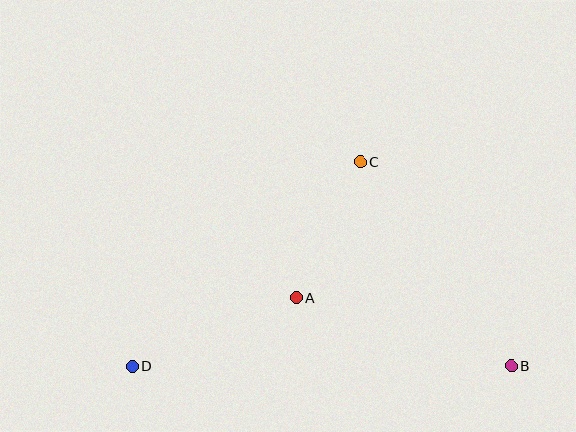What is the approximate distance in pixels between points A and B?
The distance between A and B is approximately 225 pixels.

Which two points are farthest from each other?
Points B and D are farthest from each other.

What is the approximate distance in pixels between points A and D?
The distance between A and D is approximately 178 pixels.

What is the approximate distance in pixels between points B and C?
The distance between B and C is approximately 254 pixels.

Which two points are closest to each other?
Points A and C are closest to each other.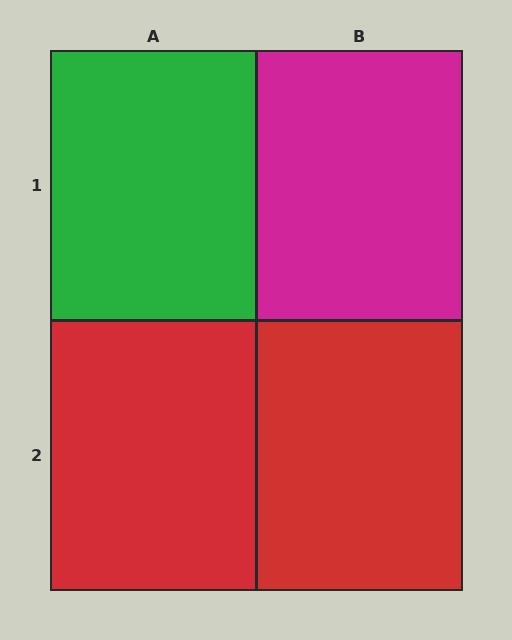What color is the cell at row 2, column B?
Red.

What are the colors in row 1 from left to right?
Green, magenta.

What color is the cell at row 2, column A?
Red.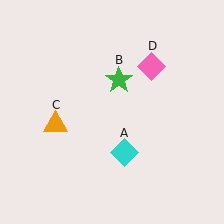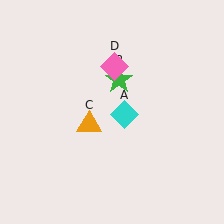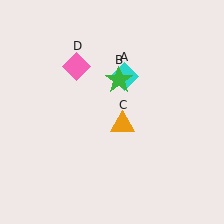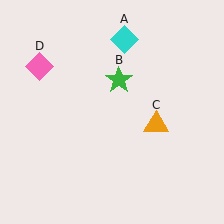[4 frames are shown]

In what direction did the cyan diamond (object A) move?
The cyan diamond (object A) moved up.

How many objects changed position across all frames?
3 objects changed position: cyan diamond (object A), orange triangle (object C), pink diamond (object D).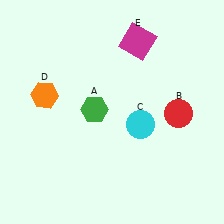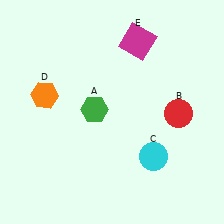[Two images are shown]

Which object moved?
The cyan circle (C) moved down.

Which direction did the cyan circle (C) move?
The cyan circle (C) moved down.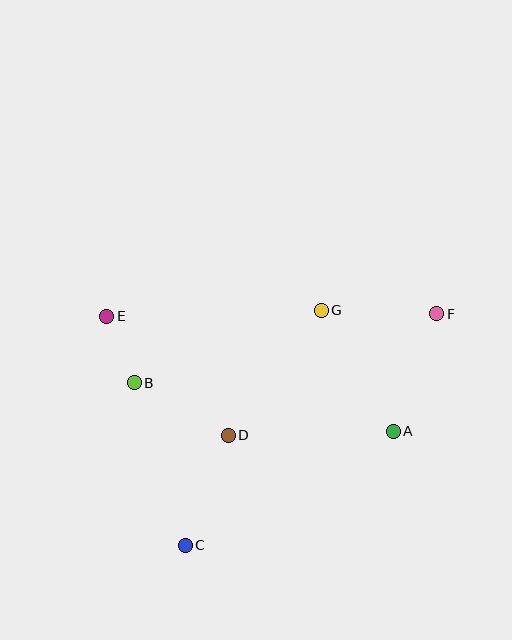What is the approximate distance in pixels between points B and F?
The distance between B and F is approximately 310 pixels.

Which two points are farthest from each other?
Points C and F are farthest from each other.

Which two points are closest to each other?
Points B and E are closest to each other.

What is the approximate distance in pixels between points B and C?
The distance between B and C is approximately 170 pixels.